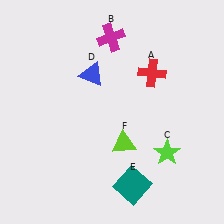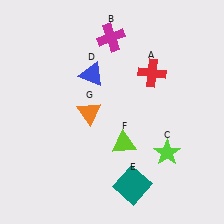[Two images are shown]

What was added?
An orange triangle (G) was added in Image 2.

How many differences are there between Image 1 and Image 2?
There is 1 difference between the two images.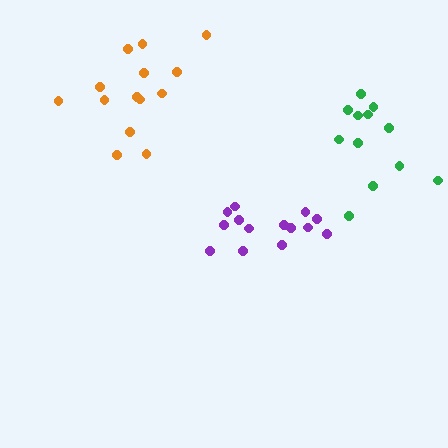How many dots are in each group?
Group 1: 14 dots, Group 2: 12 dots, Group 3: 14 dots (40 total).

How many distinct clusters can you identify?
There are 3 distinct clusters.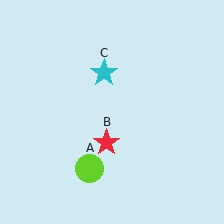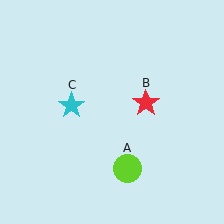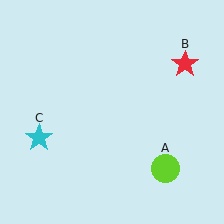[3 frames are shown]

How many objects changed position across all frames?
3 objects changed position: lime circle (object A), red star (object B), cyan star (object C).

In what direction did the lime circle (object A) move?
The lime circle (object A) moved right.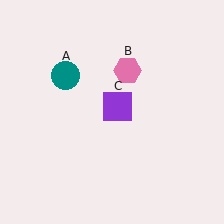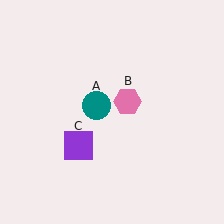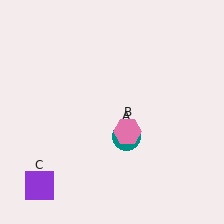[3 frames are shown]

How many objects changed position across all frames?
3 objects changed position: teal circle (object A), pink hexagon (object B), purple square (object C).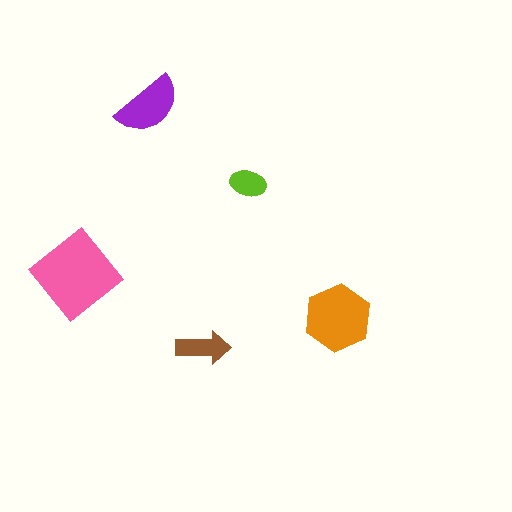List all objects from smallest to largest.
The lime ellipse, the brown arrow, the purple semicircle, the orange hexagon, the pink diamond.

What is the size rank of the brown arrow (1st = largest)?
4th.